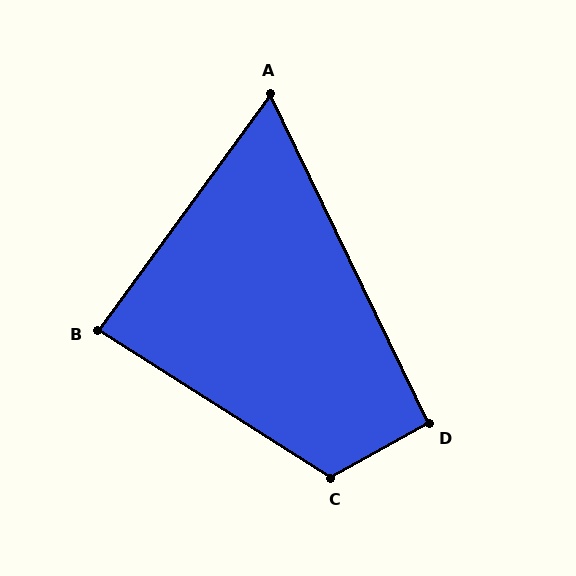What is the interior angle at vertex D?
Approximately 94 degrees (approximately right).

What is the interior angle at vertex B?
Approximately 86 degrees (approximately right).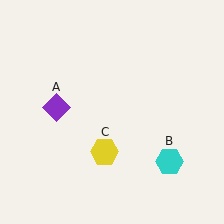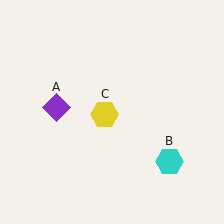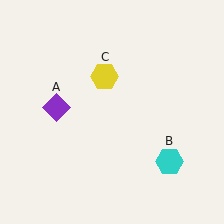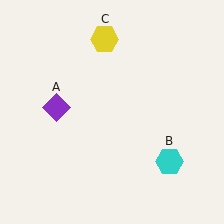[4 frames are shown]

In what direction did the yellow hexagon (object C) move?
The yellow hexagon (object C) moved up.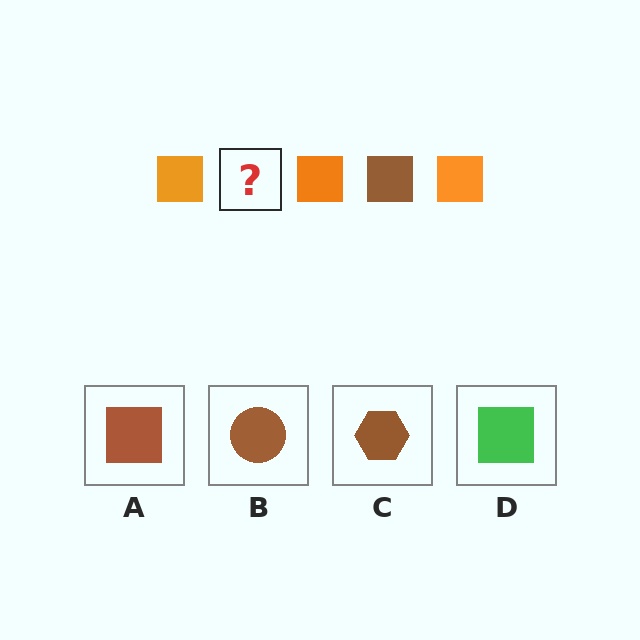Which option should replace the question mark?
Option A.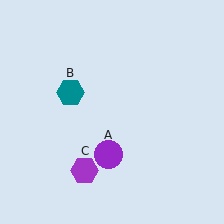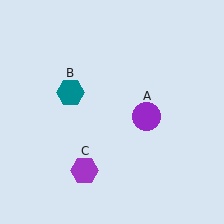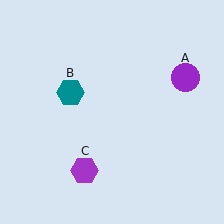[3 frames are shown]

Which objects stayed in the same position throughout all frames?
Teal hexagon (object B) and purple hexagon (object C) remained stationary.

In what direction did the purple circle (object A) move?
The purple circle (object A) moved up and to the right.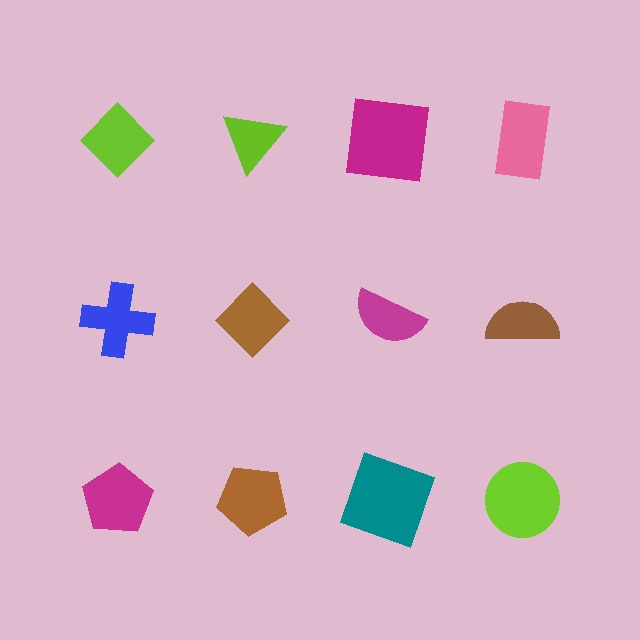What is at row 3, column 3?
A teal square.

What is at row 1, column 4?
A pink rectangle.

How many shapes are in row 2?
4 shapes.